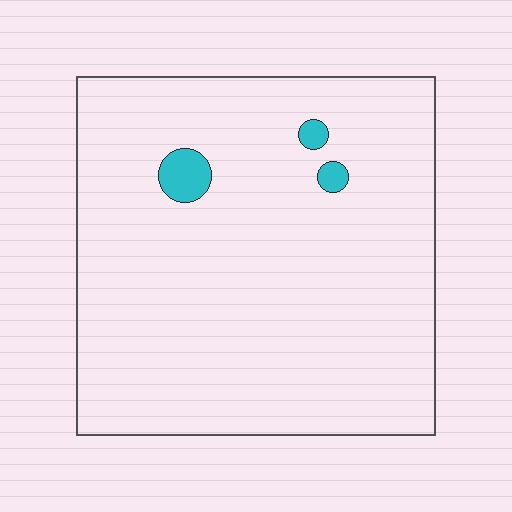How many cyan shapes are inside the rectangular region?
3.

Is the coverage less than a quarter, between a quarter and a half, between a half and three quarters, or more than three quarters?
Less than a quarter.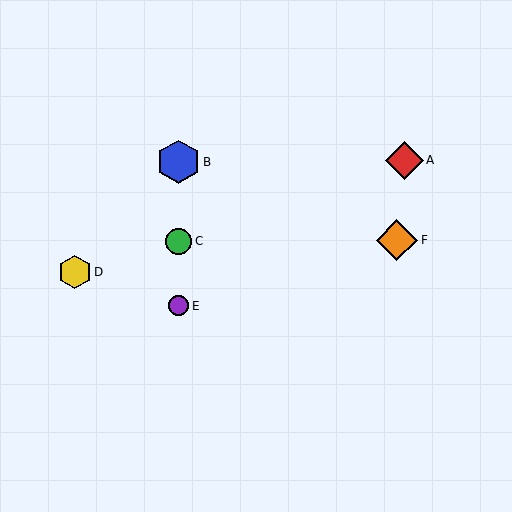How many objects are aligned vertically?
3 objects (B, C, E) are aligned vertically.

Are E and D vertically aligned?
No, E is at x≈179 and D is at x≈75.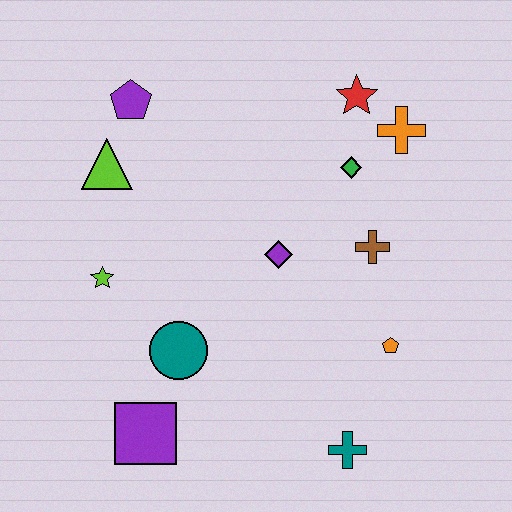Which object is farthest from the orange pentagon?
The purple pentagon is farthest from the orange pentagon.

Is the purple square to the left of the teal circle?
Yes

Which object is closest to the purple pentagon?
The lime triangle is closest to the purple pentagon.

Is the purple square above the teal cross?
Yes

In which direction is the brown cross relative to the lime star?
The brown cross is to the right of the lime star.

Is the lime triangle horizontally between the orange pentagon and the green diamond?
No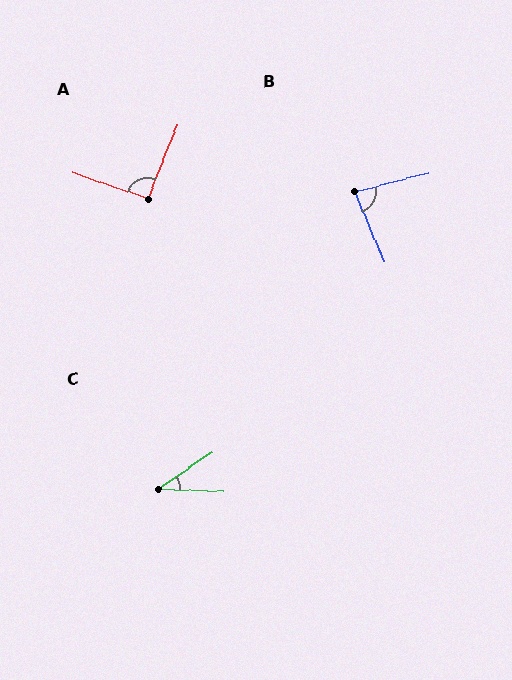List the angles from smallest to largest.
C (36°), B (81°), A (94°).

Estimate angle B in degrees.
Approximately 81 degrees.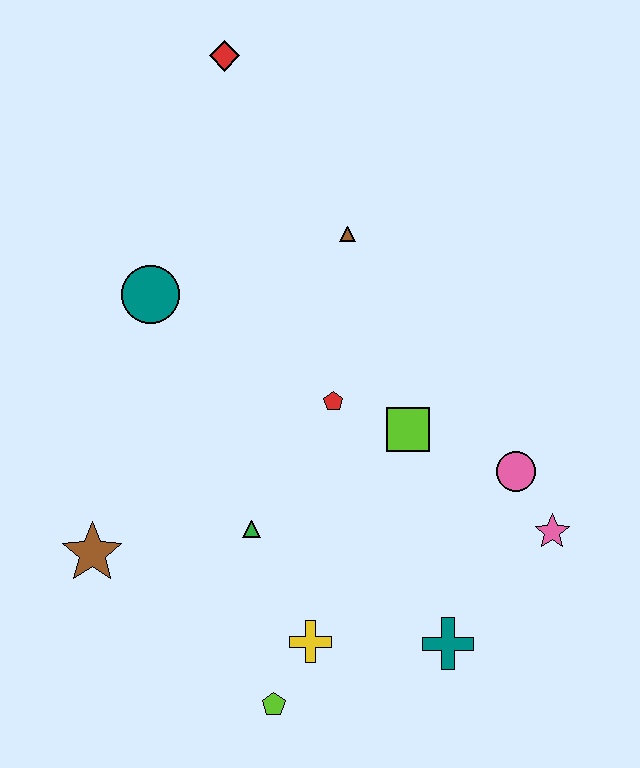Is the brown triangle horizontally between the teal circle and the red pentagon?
No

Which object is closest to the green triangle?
The yellow cross is closest to the green triangle.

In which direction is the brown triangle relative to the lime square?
The brown triangle is above the lime square.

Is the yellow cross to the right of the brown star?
Yes